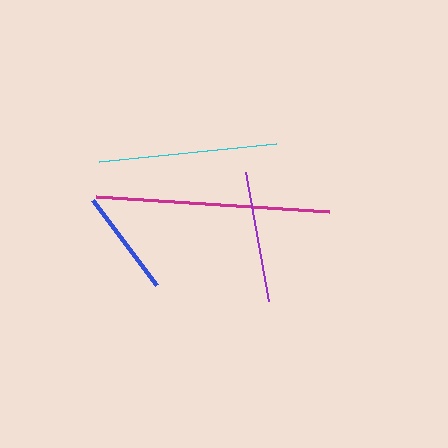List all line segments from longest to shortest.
From longest to shortest: magenta, cyan, purple, blue.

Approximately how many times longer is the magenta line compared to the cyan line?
The magenta line is approximately 1.3 times the length of the cyan line.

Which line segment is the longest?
The magenta line is the longest at approximately 233 pixels.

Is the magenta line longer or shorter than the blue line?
The magenta line is longer than the blue line.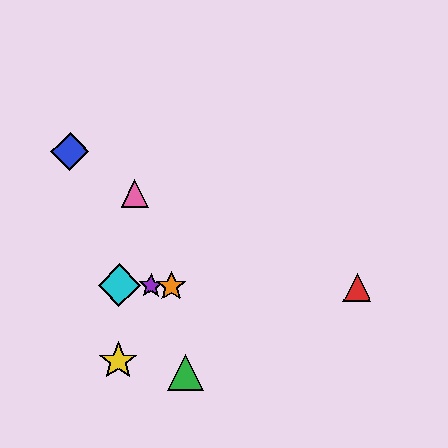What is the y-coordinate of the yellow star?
The yellow star is at y≈362.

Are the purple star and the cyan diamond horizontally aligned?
Yes, both are at y≈286.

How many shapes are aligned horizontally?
4 shapes (the red triangle, the purple star, the orange star, the cyan diamond) are aligned horizontally.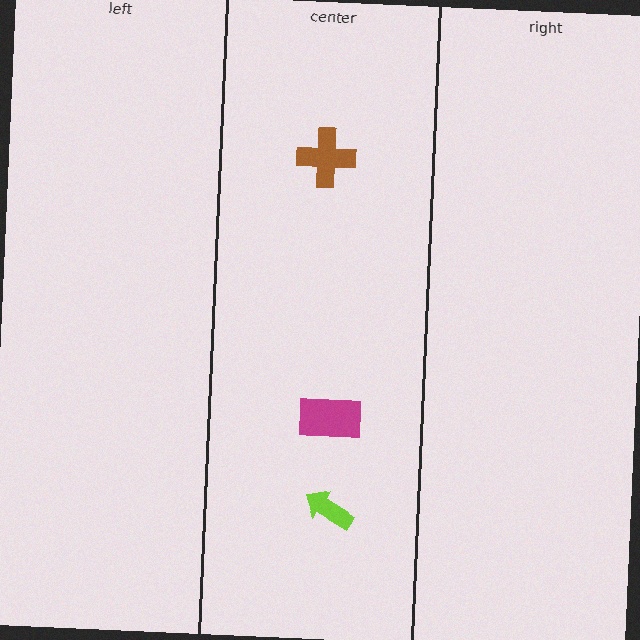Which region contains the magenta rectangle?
The center region.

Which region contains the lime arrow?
The center region.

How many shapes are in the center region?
3.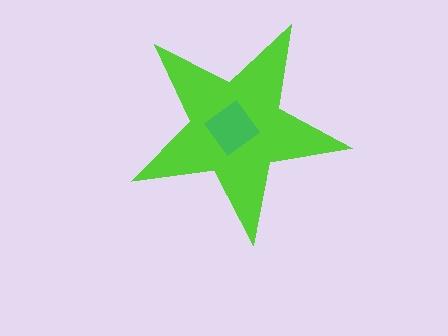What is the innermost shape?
The green diamond.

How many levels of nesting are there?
2.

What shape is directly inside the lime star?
The green diamond.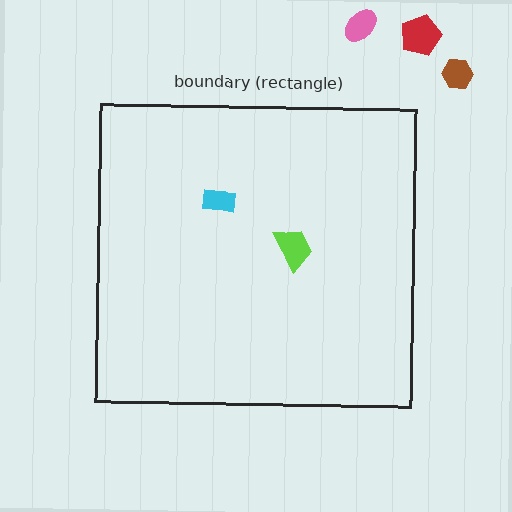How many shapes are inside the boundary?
2 inside, 3 outside.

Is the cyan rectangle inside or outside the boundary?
Inside.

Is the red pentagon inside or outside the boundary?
Outside.